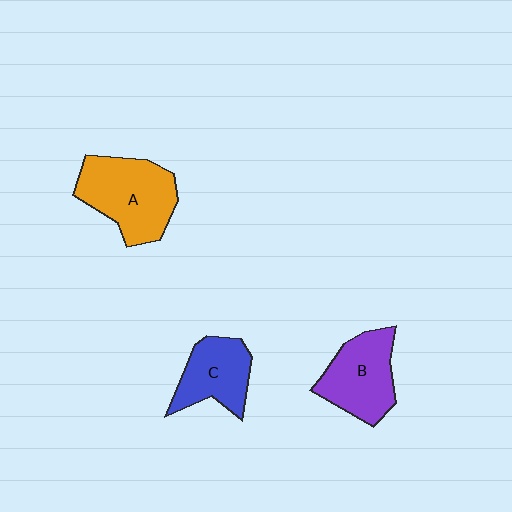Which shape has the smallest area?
Shape C (blue).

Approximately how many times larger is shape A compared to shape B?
Approximately 1.2 times.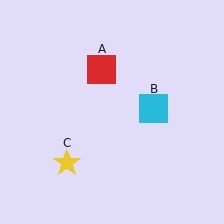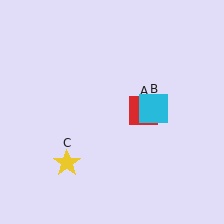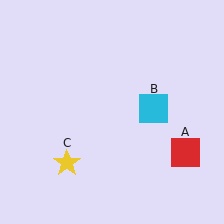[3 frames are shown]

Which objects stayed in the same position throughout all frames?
Cyan square (object B) and yellow star (object C) remained stationary.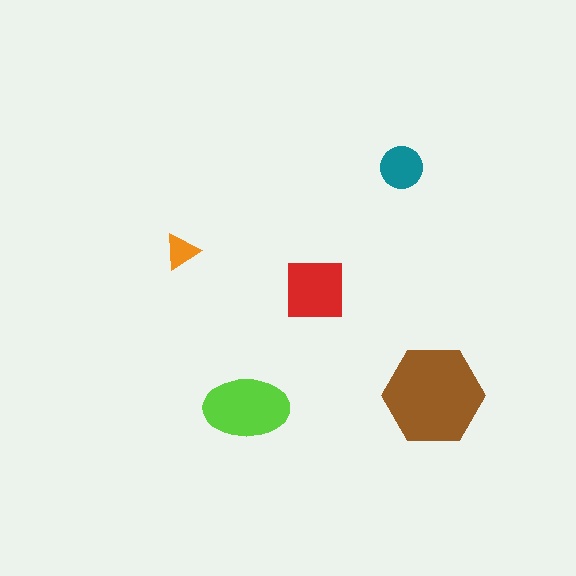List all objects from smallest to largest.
The orange triangle, the teal circle, the red square, the lime ellipse, the brown hexagon.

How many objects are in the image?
There are 5 objects in the image.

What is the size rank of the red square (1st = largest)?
3rd.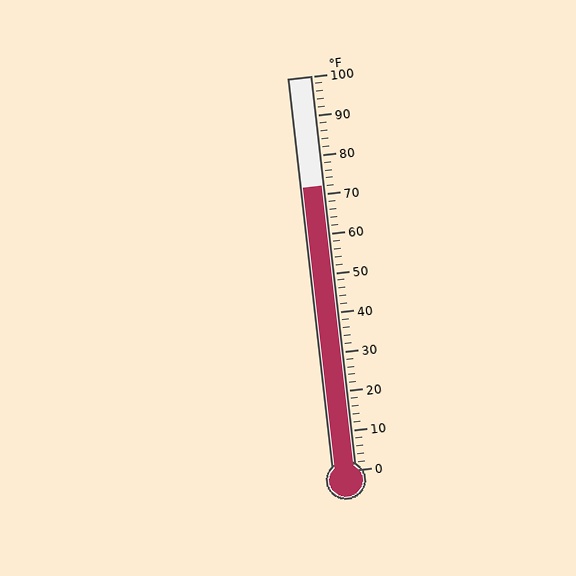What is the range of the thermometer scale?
The thermometer scale ranges from 0°F to 100°F.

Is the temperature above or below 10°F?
The temperature is above 10°F.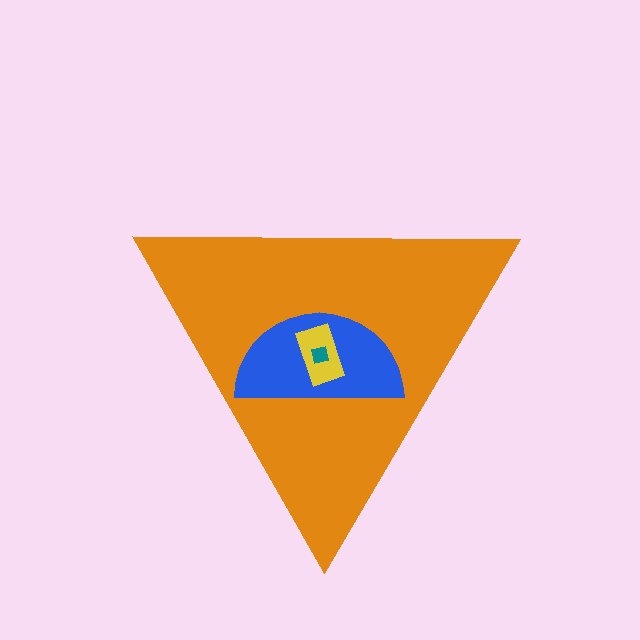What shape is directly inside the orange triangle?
The blue semicircle.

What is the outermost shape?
The orange triangle.